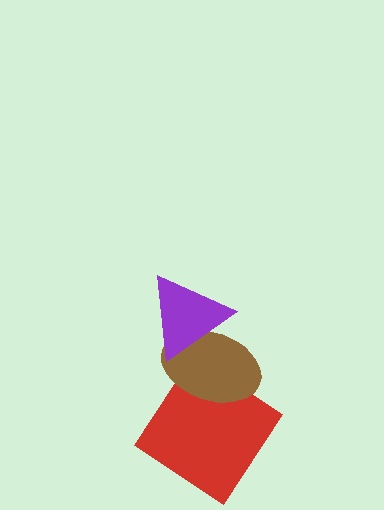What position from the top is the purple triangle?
The purple triangle is 1st from the top.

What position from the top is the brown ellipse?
The brown ellipse is 2nd from the top.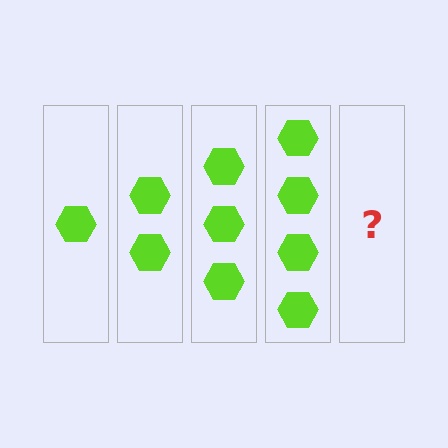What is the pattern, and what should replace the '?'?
The pattern is that each step adds one more hexagon. The '?' should be 5 hexagons.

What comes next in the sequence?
The next element should be 5 hexagons.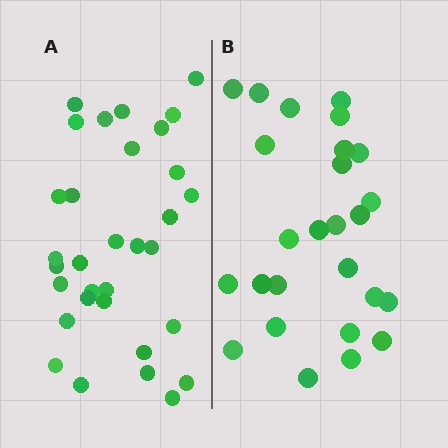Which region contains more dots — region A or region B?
Region A (the left region) has more dots.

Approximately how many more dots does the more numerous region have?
Region A has about 6 more dots than region B.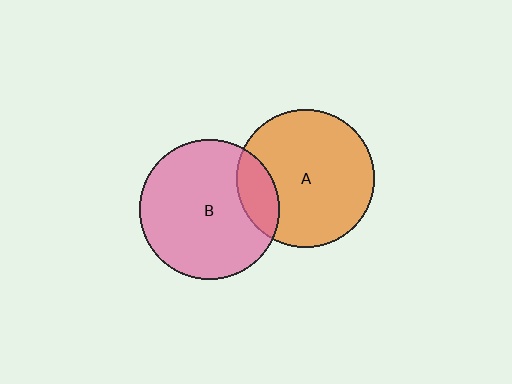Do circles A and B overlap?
Yes.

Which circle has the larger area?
Circle B (pink).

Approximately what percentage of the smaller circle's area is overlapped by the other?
Approximately 15%.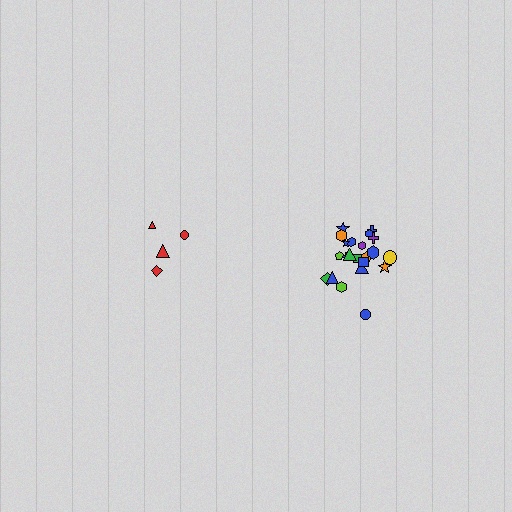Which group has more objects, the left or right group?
The right group.